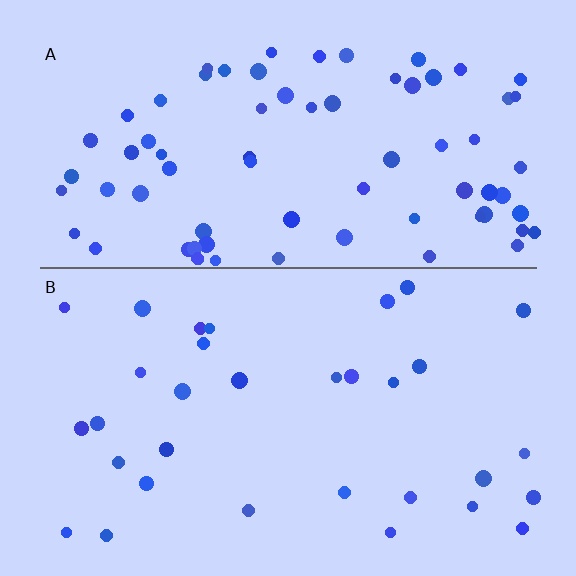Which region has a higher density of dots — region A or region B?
A (the top).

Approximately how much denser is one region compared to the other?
Approximately 2.3× — region A over region B.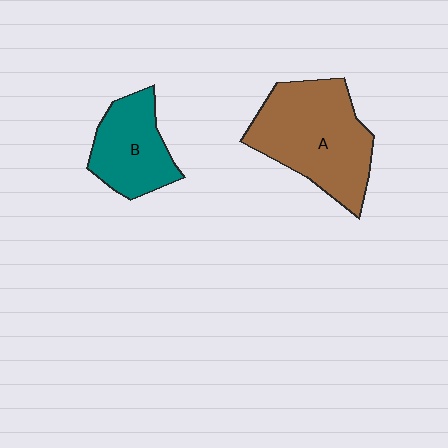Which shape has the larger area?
Shape A (brown).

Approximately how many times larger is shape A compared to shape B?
Approximately 1.7 times.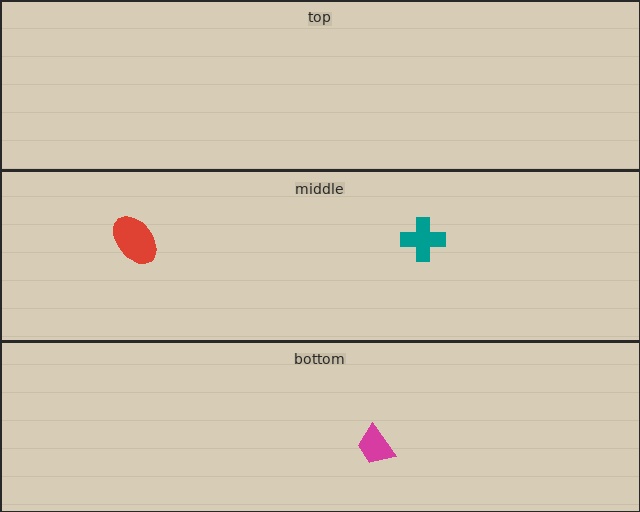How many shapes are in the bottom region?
1.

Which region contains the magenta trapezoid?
The bottom region.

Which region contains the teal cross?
The middle region.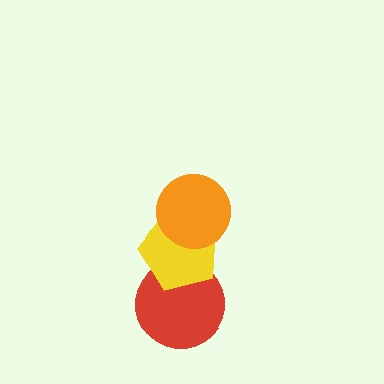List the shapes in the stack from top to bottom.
From top to bottom: the orange circle, the yellow pentagon, the red circle.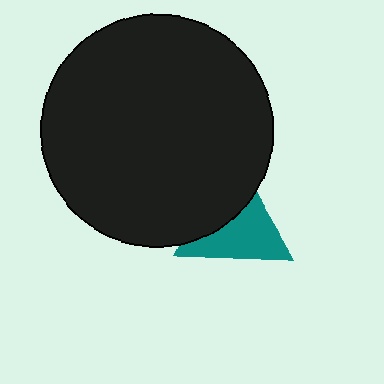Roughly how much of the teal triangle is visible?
About half of it is visible (roughly 59%).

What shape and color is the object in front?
The object in front is a black circle.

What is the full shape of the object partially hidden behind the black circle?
The partially hidden object is a teal triangle.